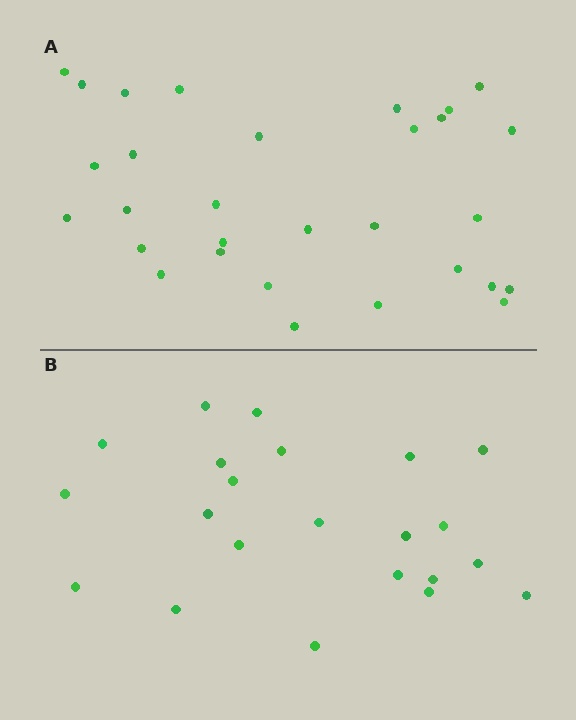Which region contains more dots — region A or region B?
Region A (the top region) has more dots.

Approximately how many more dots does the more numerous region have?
Region A has roughly 8 or so more dots than region B.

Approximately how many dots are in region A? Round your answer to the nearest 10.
About 30 dots.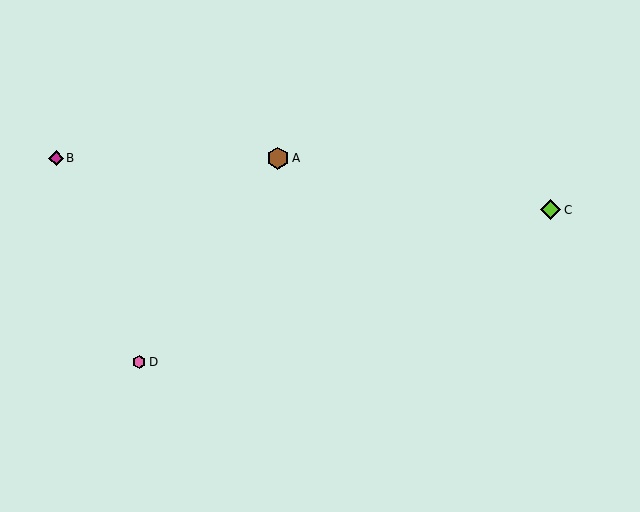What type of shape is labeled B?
Shape B is a magenta diamond.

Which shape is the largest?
The brown hexagon (labeled A) is the largest.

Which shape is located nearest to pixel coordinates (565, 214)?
The lime diamond (labeled C) at (551, 210) is nearest to that location.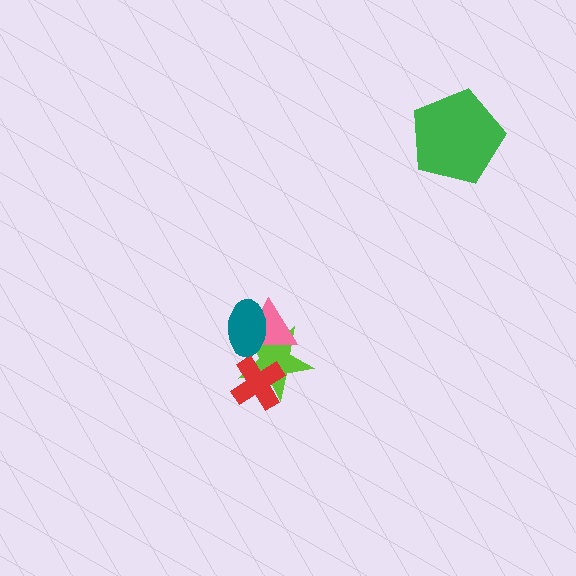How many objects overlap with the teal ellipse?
2 objects overlap with the teal ellipse.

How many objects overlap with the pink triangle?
2 objects overlap with the pink triangle.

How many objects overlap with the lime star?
3 objects overlap with the lime star.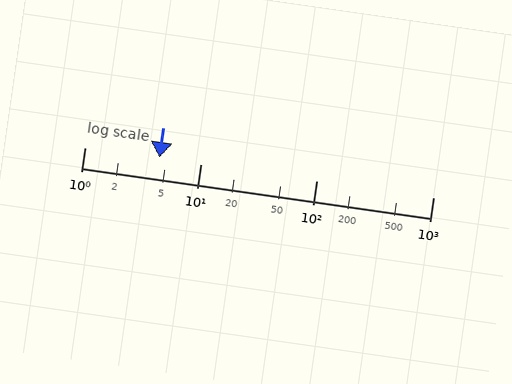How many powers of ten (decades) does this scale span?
The scale spans 3 decades, from 1 to 1000.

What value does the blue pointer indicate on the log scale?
The pointer indicates approximately 4.4.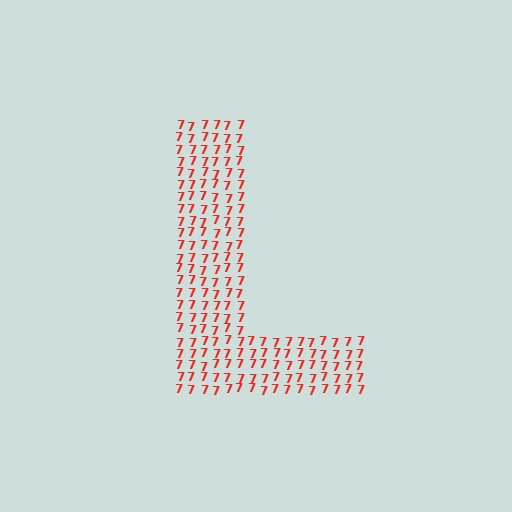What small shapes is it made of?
It is made of small digit 7's.